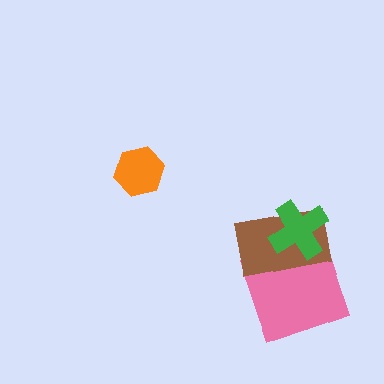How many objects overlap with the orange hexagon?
0 objects overlap with the orange hexagon.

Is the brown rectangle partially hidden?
Yes, it is partially covered by another shape.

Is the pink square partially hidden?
Yes, it is partially covered by another shape.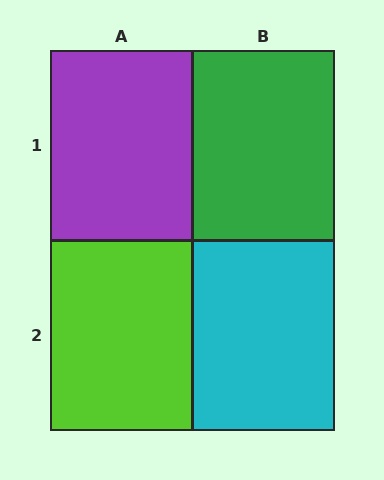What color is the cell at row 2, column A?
Lime.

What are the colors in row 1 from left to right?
Purple, green.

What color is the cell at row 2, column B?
Cyan.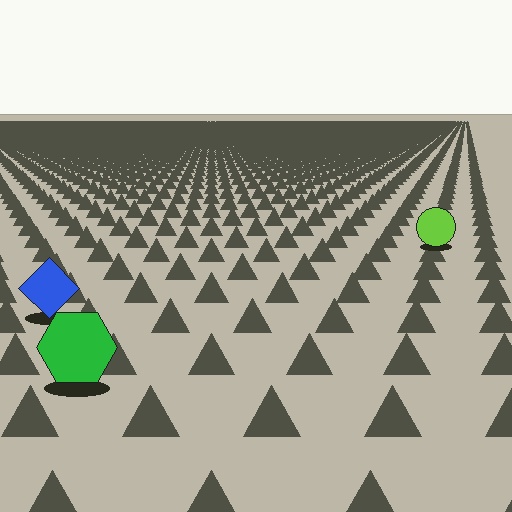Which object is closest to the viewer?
The green hexagon is closest. The texture marks near it are larger and more spread out.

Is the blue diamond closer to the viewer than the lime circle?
Yes. The blue diamond is closer — you can tell from the texture gradient: the ground texture is coarser near it.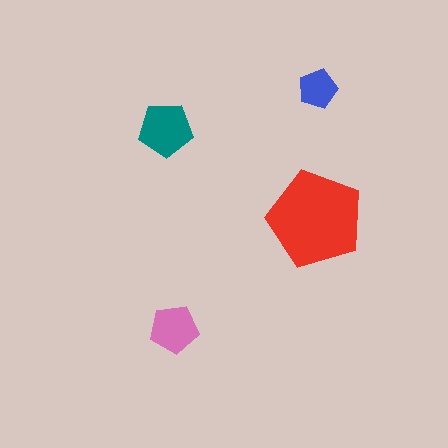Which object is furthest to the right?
The blue pentagon is rightmost.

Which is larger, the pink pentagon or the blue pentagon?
The pink one.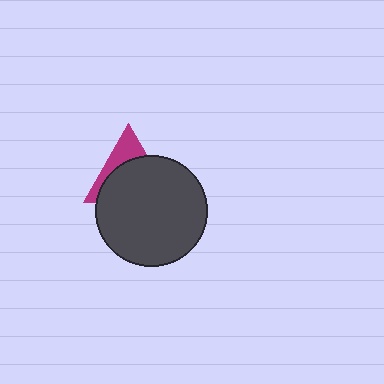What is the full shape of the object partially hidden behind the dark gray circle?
The partially hidden object is a magenta triangle.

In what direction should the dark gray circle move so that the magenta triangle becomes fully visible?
The dark gray circle should move down. That is the shortest direction to clear the overlap and leave the magenta triangle fully visible.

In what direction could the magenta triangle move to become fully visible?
The magenta triangle could move up. That would shift it out from behind the dark gray circle entirely.